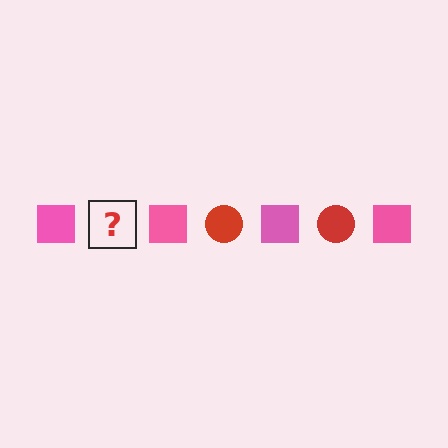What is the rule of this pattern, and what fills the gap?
The rule is that the pattern alternates between pink square and red circle. The gap should be filled with a red circle.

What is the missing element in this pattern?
The missing element is a red circle.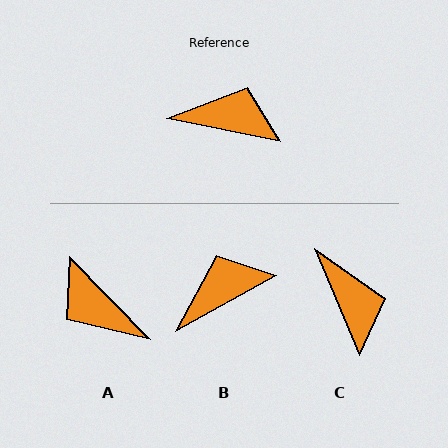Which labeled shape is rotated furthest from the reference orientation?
A, about 145 degrees away.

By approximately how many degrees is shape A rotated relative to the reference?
Approximately 145 degrees counter-clockwise.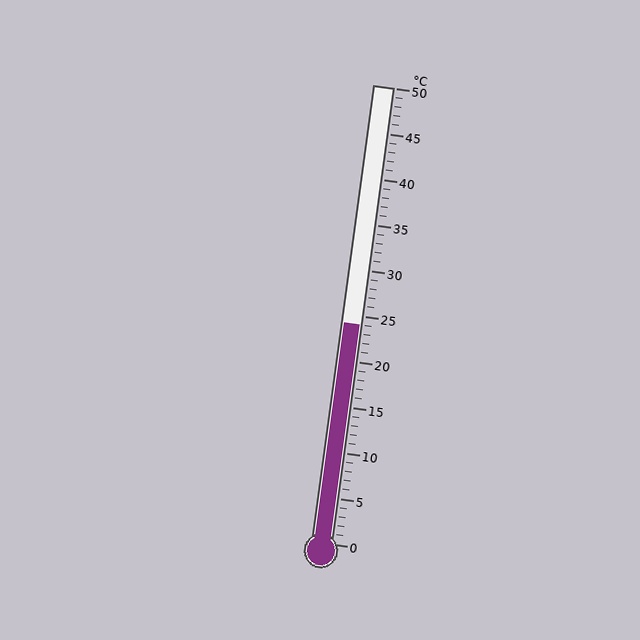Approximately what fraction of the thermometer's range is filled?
The thermometer is filled to approximately 50% of its range.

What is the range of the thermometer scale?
The thermometer scale ranges from 0°C to 50°C.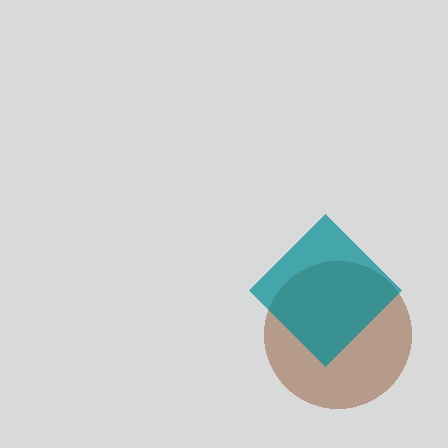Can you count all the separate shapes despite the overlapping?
Yes, there are 2 separate shapes.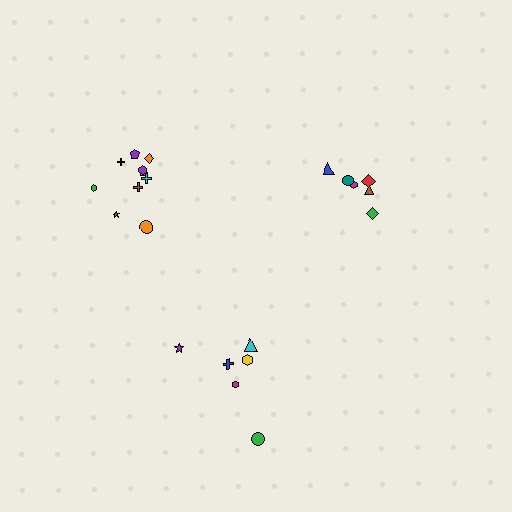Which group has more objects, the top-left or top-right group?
The top-left group.